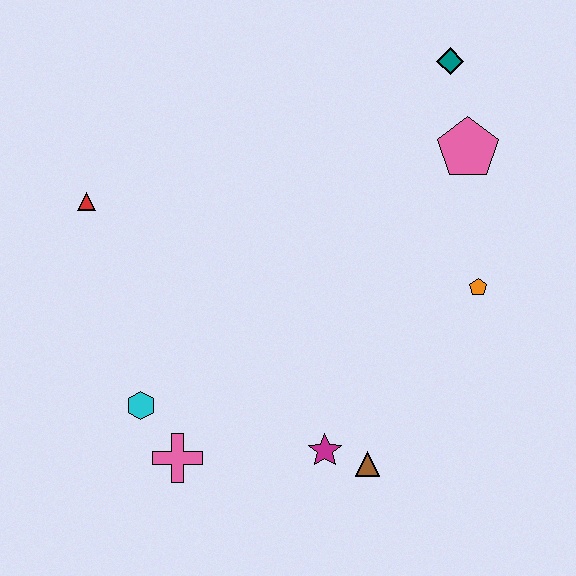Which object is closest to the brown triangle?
The magenta star is closest to the brown triangle.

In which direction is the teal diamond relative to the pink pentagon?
The teal diamond is above the pink pentagon.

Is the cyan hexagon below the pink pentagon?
Yes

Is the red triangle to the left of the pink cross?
Yes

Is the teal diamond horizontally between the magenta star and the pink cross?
No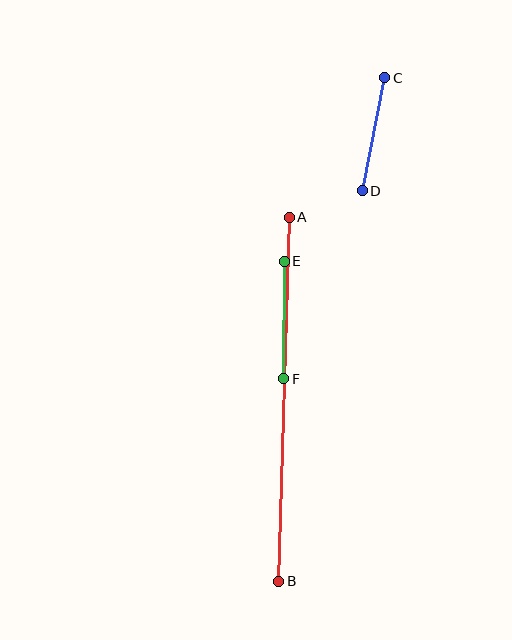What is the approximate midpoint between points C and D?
The midpoint is at approximately (374, 134) pixels.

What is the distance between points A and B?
The distance is approximately 364 pixels.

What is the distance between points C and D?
The distance is approximately 115 pixels.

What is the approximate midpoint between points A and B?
The midpoint is at approximately (284, 399) pixels.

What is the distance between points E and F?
The distance is approximately 117 pixels.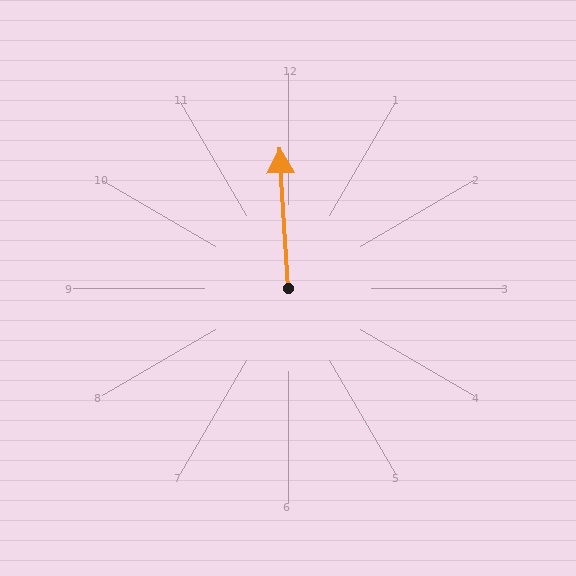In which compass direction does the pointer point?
North.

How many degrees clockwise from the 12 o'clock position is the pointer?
Approximately 356 degrees.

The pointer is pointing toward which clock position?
Roughly 12 o'clock.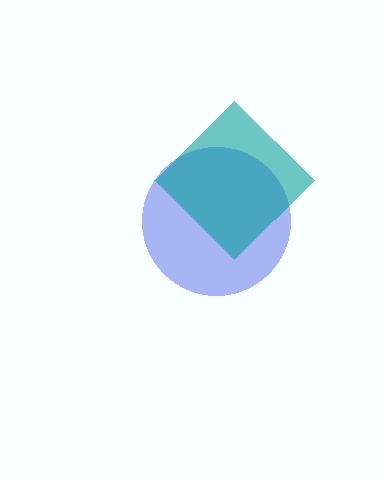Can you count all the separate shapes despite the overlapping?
Yes, there are 2 separate shapes.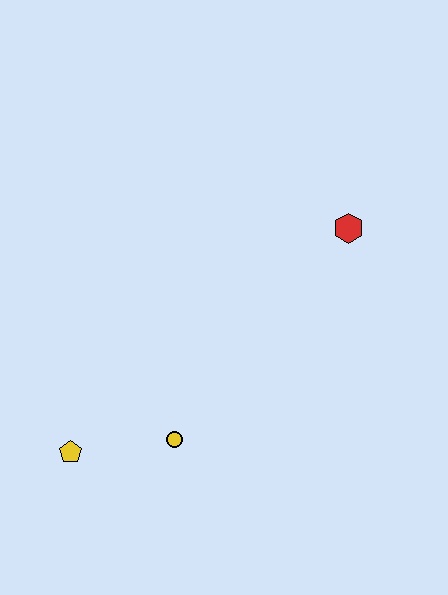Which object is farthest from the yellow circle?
The red hexagon is farthest from the yellow circle.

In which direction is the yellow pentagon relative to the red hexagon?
The yellow pentagon is to the left of the red hexagon.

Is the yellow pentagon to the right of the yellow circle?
No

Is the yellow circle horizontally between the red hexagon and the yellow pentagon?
Yes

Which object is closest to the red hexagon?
The yellow circle is closest to the red hexagon.